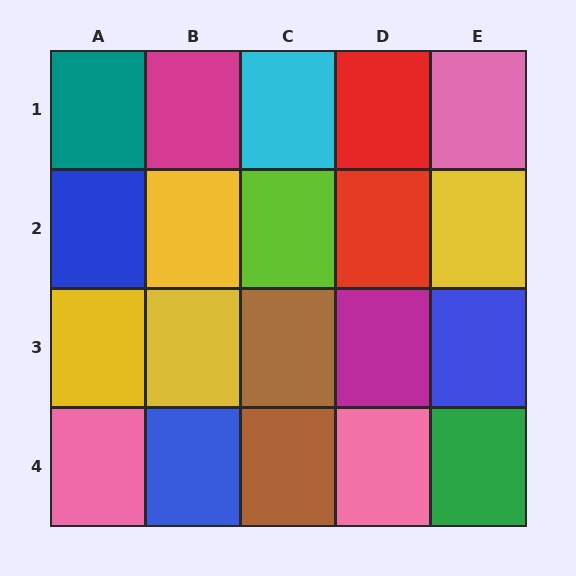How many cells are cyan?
1 cell is cyan.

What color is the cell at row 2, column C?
Lime.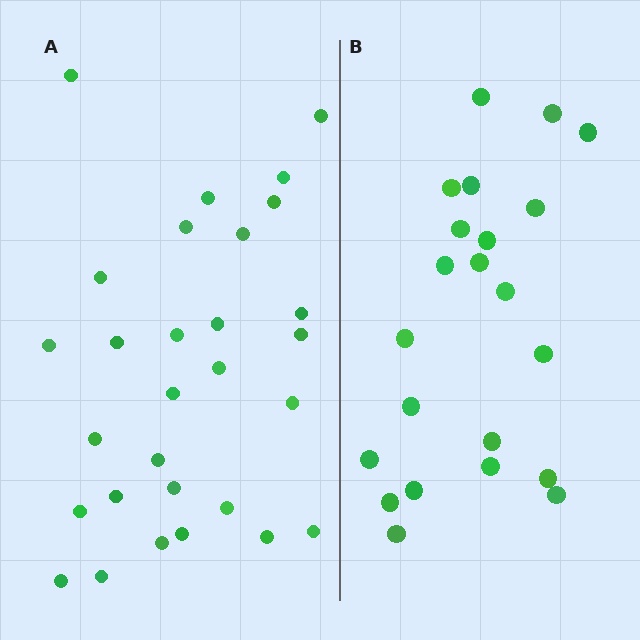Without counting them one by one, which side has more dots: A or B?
Region A (the left region) has more dots.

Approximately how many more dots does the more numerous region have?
Region A has roughly 8 or so more dots than region B.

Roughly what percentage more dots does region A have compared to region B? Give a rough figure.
About 30% more.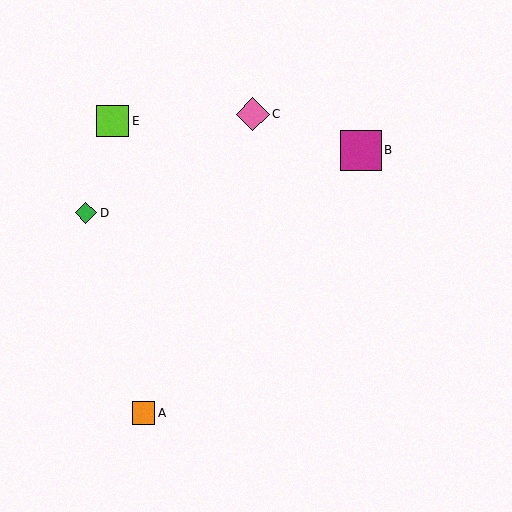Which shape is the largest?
The magenta square (labeled B) is the largest.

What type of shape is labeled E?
Shape E is a lime square.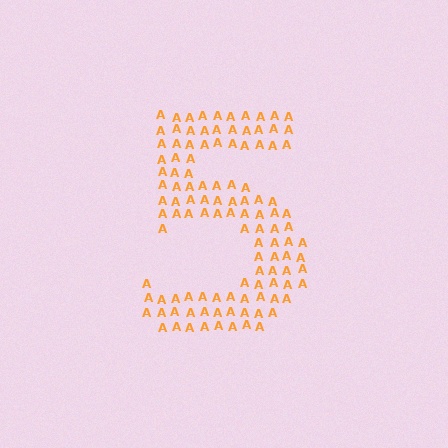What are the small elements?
The small elements are letter A's.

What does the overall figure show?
The overall figure shows the digit 5.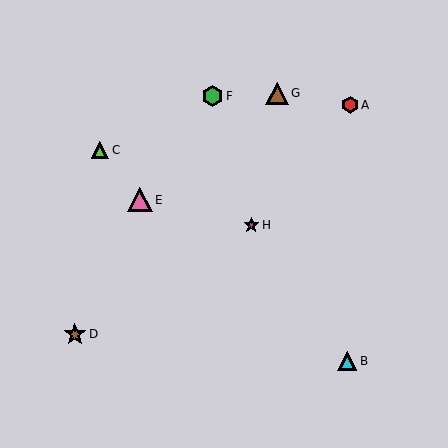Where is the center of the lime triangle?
The center of the lime triangle is at (100, 150).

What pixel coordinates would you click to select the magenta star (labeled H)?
Click at (251, 225) to select the magenta star H.